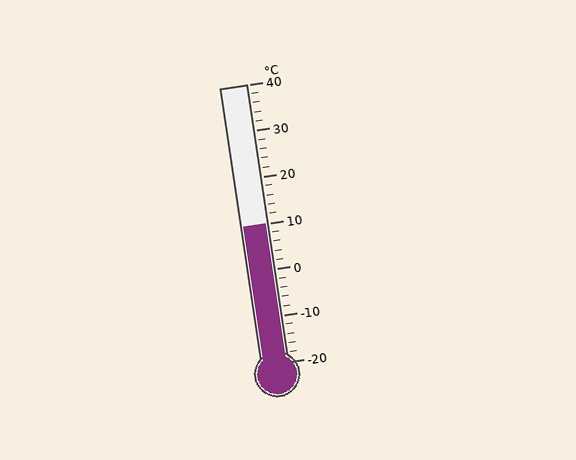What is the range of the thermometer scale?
The thermometer scale ranges from -20°C to 40°C.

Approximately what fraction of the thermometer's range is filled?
The thermometer is filled to approximately 50% of its range.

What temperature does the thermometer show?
The thermometer shows approximately 10°C.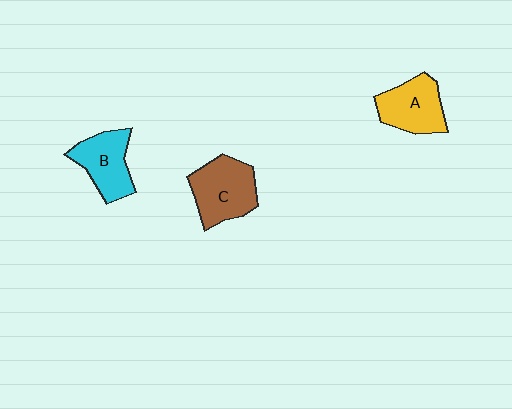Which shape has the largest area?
Shape C (brown).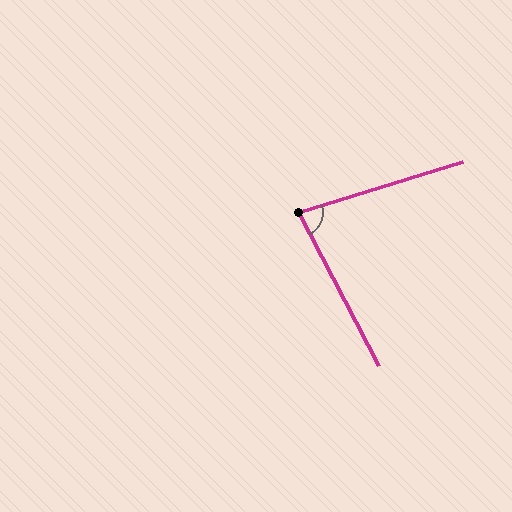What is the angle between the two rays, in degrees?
Approximately 79 degrees.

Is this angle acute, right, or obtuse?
It is acute.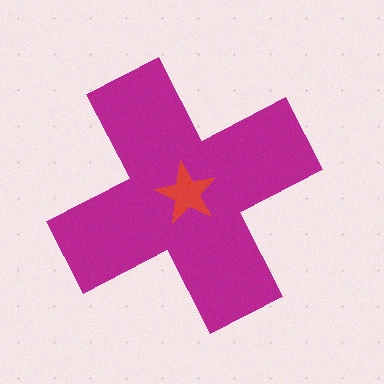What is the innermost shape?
The red star.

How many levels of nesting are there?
2.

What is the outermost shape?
The magenta cross.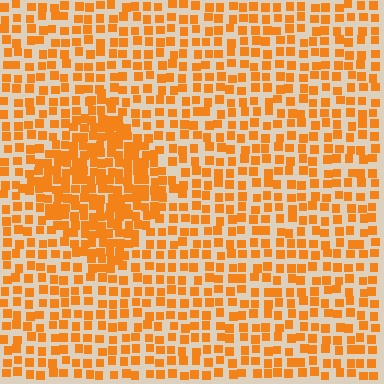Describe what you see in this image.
The image contains small orange elements arranged at two different densities. A diamond-shaped region is visible where the elements are more densely packed than the surrounding area.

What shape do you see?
I see a diamond.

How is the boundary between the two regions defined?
The boundary is defined by a change in element density (approximately 1.8x ratio). All elements are the same color, size, and shape.